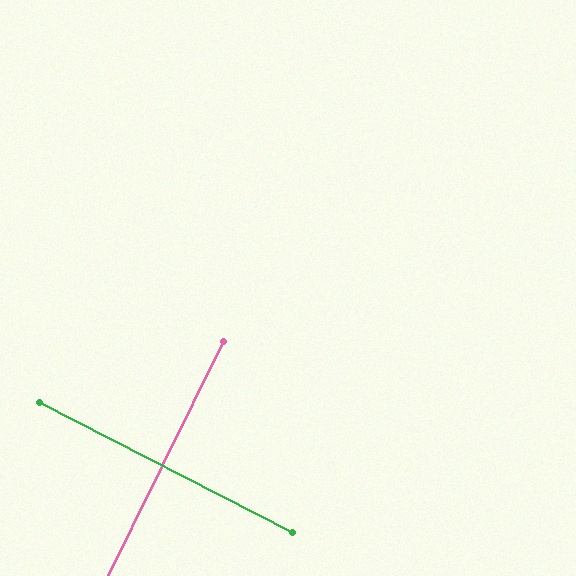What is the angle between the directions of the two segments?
Approximately 89 degrees.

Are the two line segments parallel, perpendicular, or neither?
Perpendicular — they meet at approximately 89°.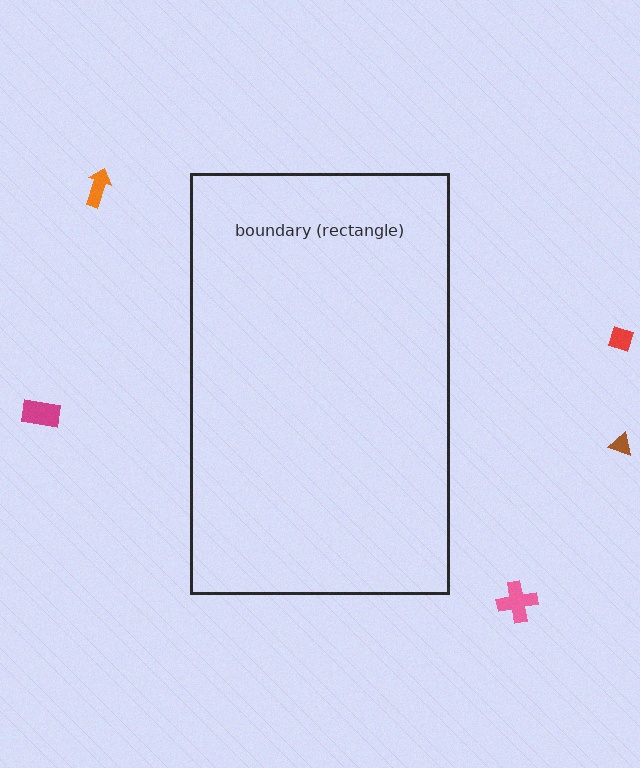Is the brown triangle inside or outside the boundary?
Outside.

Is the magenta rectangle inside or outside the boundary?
Outside.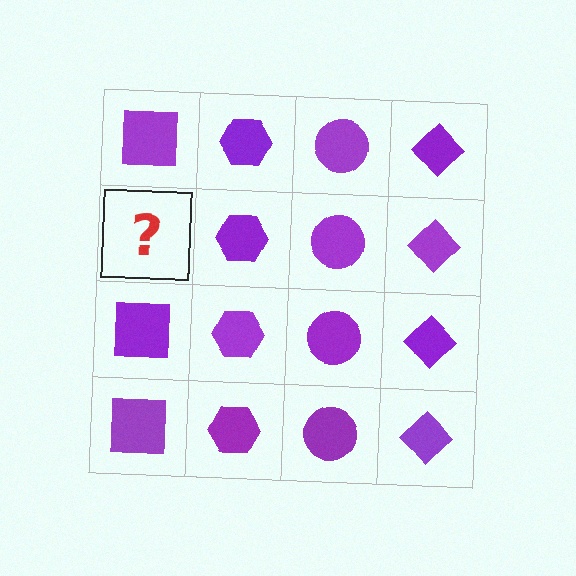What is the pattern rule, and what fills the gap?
The rule is that each column has a consistent shape. The gap should be filled with a purple square.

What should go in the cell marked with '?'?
The missing cell should contain a purple square.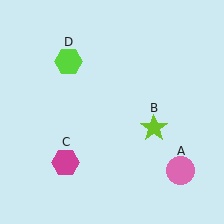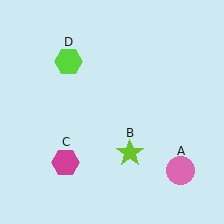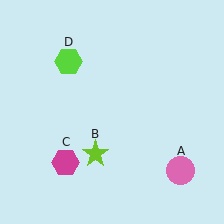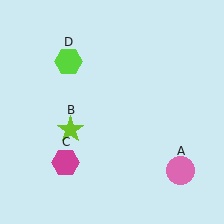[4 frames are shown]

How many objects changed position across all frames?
1 object changed position: lime star (object B).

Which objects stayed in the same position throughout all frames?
Pink circle (object A) and magenta hexagon (object C) and lime hexagon (object D) remained stationary.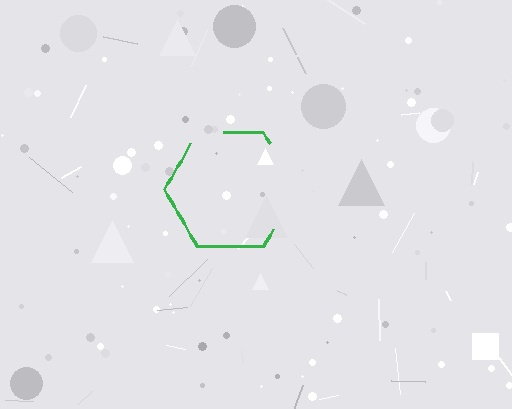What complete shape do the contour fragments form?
The contour fragments form a hexagon.